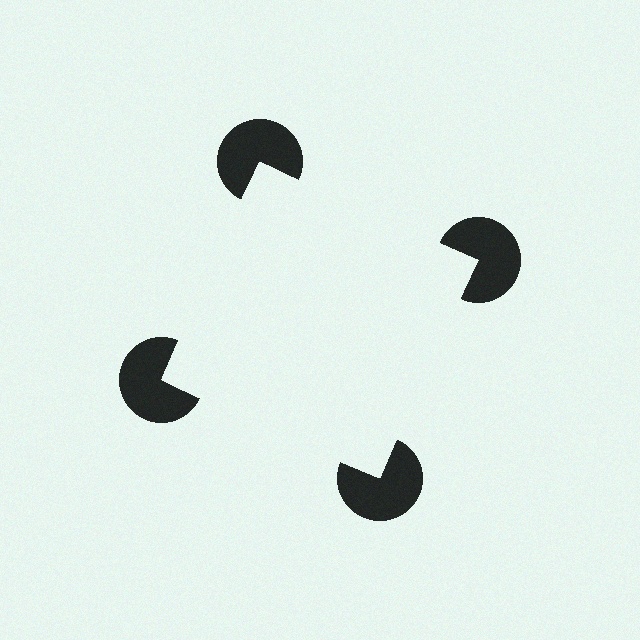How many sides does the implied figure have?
4 sides.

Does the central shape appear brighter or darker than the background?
It typically appears slightly brighter than the background, even though no actual brightness change is drawn.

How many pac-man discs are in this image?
There are 4 — one at each vertex of the illusory square.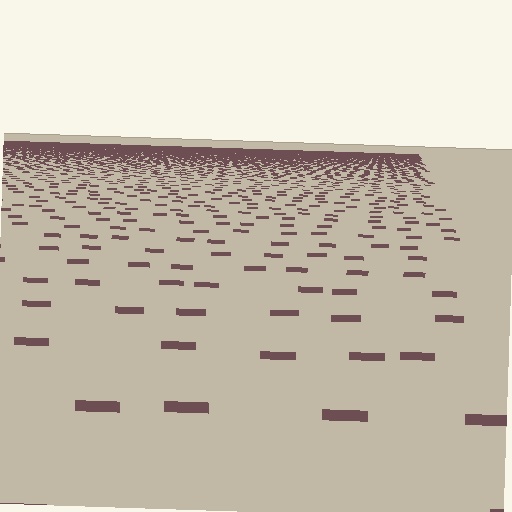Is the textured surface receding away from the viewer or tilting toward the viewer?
The surface is receding away from the viewer. Texture elements get smaller and denser toward the top.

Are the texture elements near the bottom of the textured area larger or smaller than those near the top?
Larger. Near the bottom, elements are closer to the viewer and appear at a bigger on-screen size.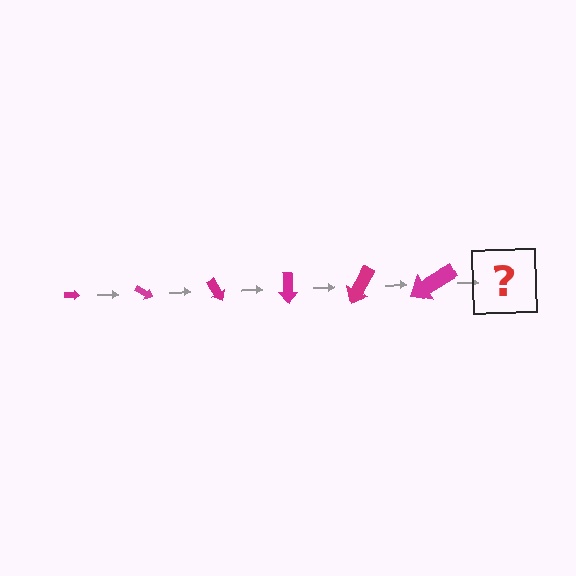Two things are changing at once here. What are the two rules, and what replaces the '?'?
The two rules are that the arrow grows larger each step and it rotates 30 degrees each step. The '?' should be an arrow, larger than the previous one and rotated 180 degrees from the start.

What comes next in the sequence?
The next element should be an arrow, larger than the previous one and rotated 180 degrees from the start.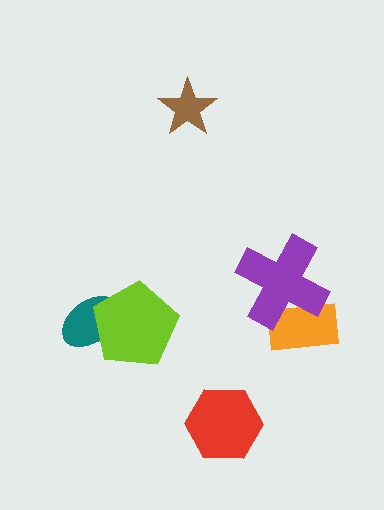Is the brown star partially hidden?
No, no other shape covers it.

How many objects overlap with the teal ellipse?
1 object overlaps with the teal ellipse.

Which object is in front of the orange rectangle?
The purple cross is in front of the orange rectangle.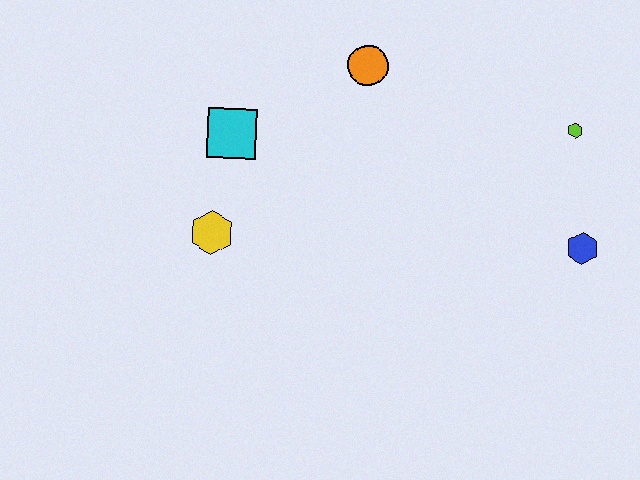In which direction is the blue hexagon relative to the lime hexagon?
The blue hexagon is below the lime hexagon.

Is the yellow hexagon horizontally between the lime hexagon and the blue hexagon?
No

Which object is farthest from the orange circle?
The blue hexagon is farthest from the orange circle.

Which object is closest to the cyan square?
The yellow hexagon is closest to the cyan square.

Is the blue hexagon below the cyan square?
Yes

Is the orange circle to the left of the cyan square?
No